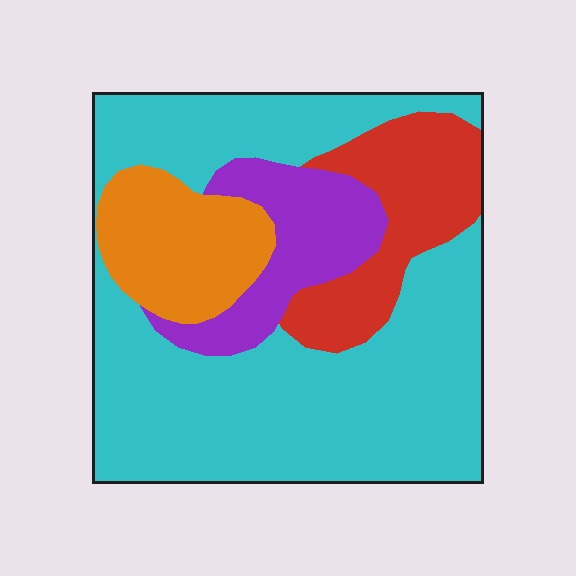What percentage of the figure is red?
Red covers 15% of the figure.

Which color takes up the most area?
Cyan, at roughly 60%.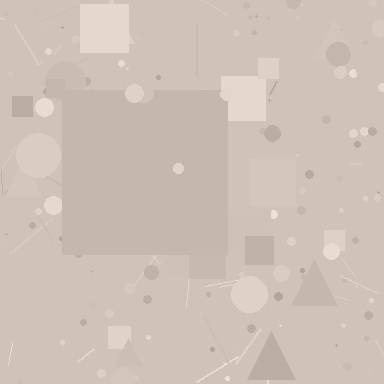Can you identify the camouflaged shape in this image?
The camouflaged shape is a square.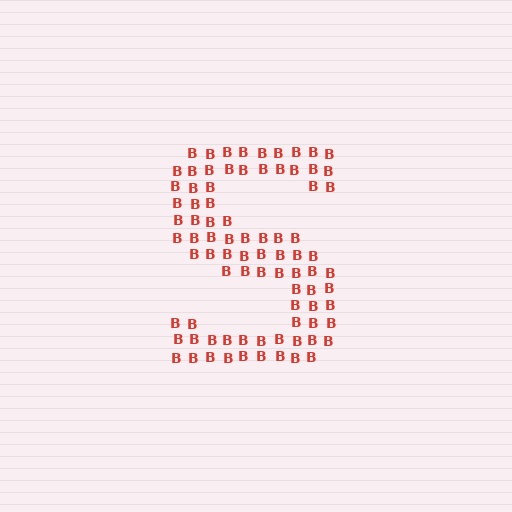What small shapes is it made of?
It is made of small letter B's.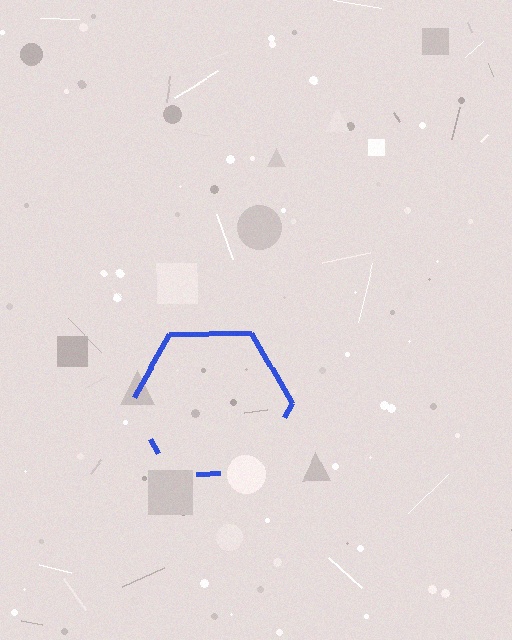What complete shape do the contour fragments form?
The contour fragments form a hexagon.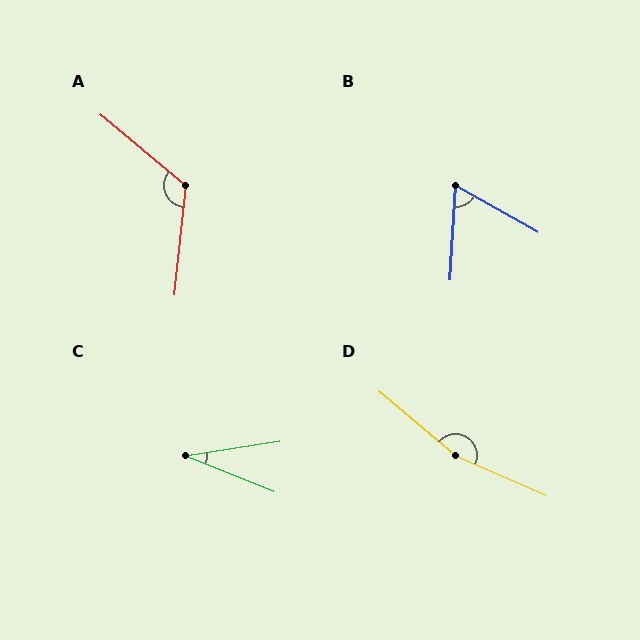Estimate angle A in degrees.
Approximately 124 degrees.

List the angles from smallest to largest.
C (31°), B (64°), A (124°), D (164°).